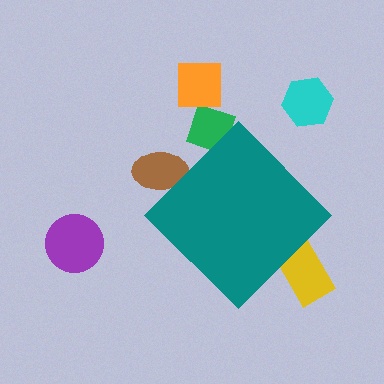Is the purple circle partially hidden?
No, the purple circle is fully visible.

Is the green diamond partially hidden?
Yes, the green diamond is partially hidden behind the teal diamond.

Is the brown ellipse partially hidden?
Yes, the brown ellipse is partially hidden behind the teal diamond.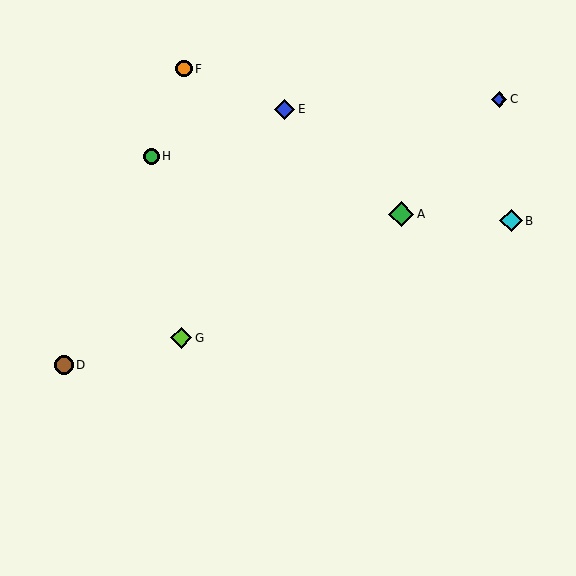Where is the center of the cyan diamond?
The center of the cyan diamond is at (511, 221).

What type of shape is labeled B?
Shape B is a cyan diamond.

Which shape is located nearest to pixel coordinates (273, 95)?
The blue diamond (labeled E) at (285, 109) is nearest to that location.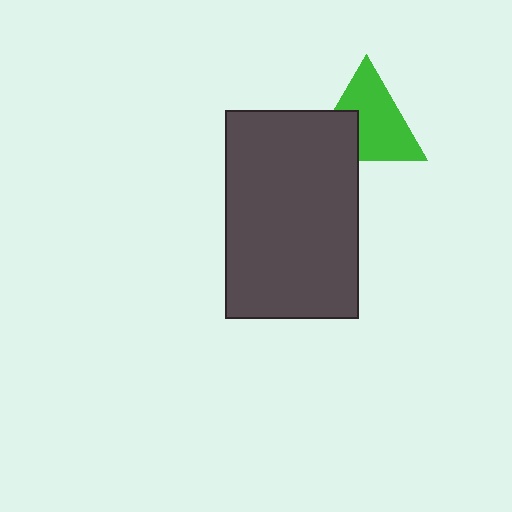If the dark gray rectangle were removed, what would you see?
You would see the complete green triangle.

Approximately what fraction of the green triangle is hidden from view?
Roughly 31% of the green triangle is hidden behind the dark gray rectangle.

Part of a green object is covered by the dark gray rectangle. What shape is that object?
It is a triangle.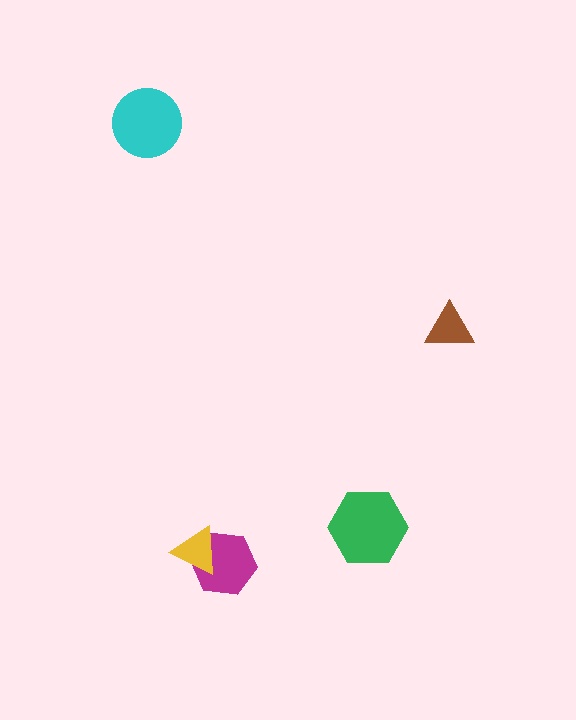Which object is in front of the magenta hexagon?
The yellow triangle is in front of the magenta hexagon.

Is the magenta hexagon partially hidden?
Yes, it is partially covered by another shape.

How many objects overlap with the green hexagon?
0 objects overlap with the green hexagon.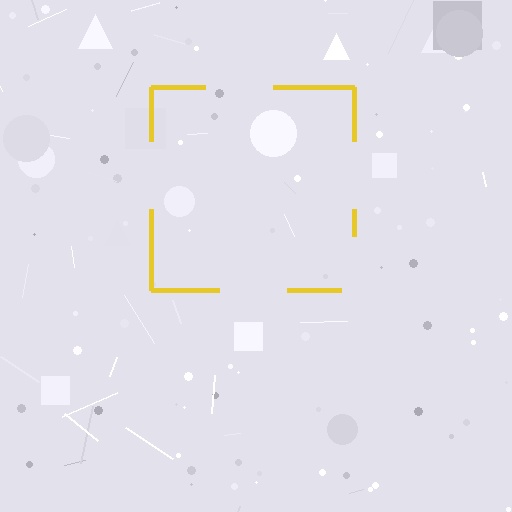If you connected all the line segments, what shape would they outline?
They would outline a square.